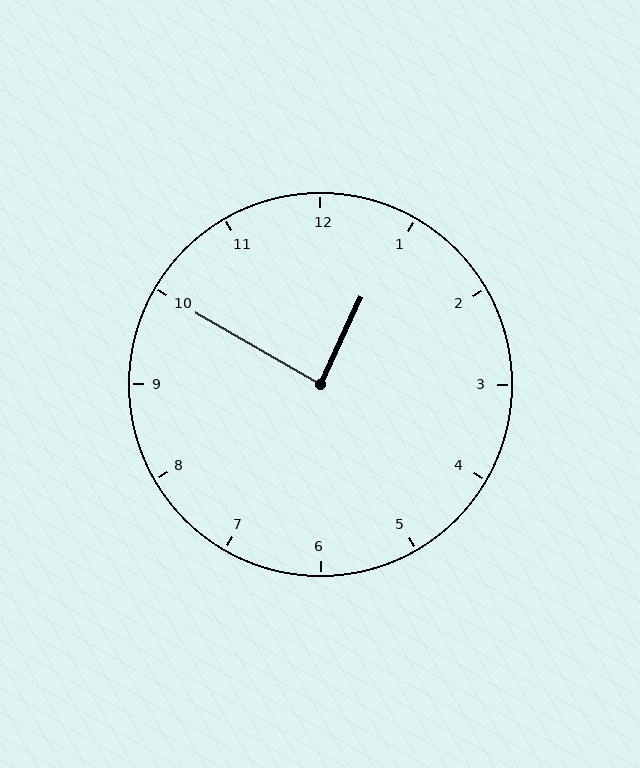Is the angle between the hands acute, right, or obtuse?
It is right.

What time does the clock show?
12:50.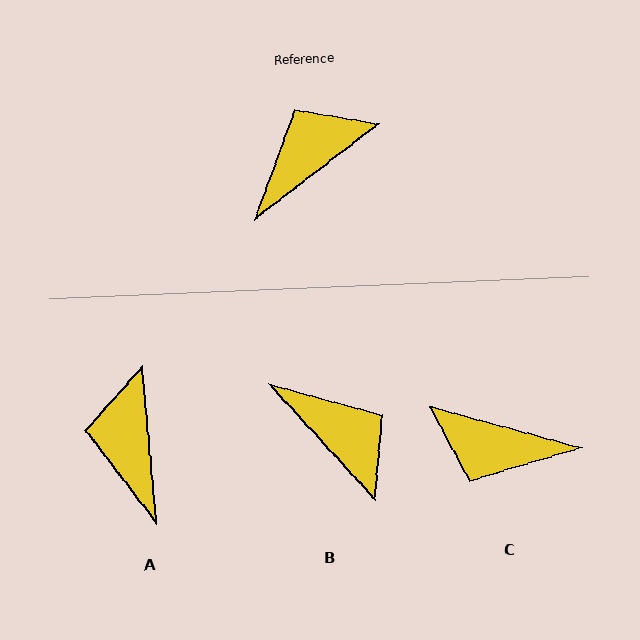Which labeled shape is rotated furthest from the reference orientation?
C, about 127 degrees away.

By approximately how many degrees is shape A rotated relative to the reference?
Approximately 58 degrees counter-clockwise.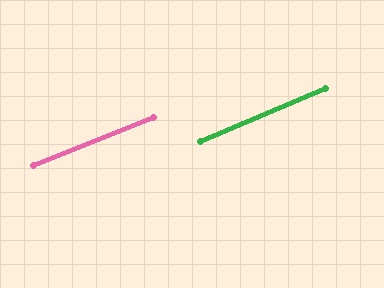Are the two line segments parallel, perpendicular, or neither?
Parallel — their directions differ by only 1.4°.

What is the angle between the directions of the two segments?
Approximately 1 degree.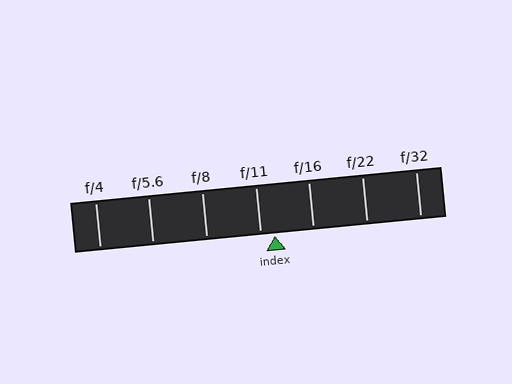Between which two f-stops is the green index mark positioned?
The index mark is between f/11 and f/16.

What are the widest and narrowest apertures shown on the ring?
The widest aperture shown is f/4 and the narrowest is f/32.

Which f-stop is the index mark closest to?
The index mark is closest to f/11.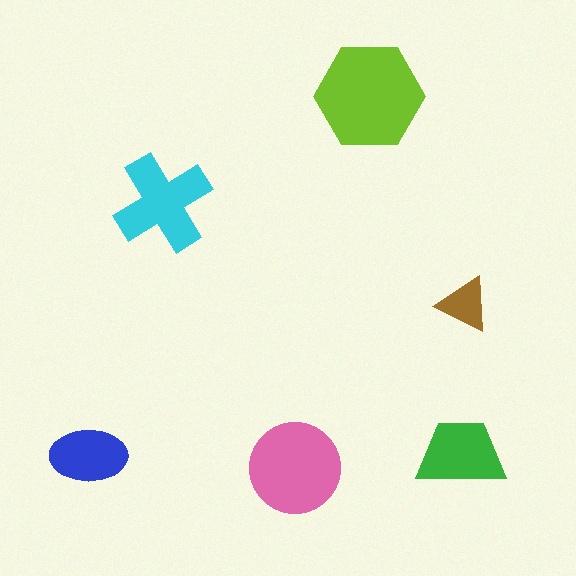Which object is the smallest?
The brown triangle.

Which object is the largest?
The lime hexagon.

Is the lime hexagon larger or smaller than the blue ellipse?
Larger.